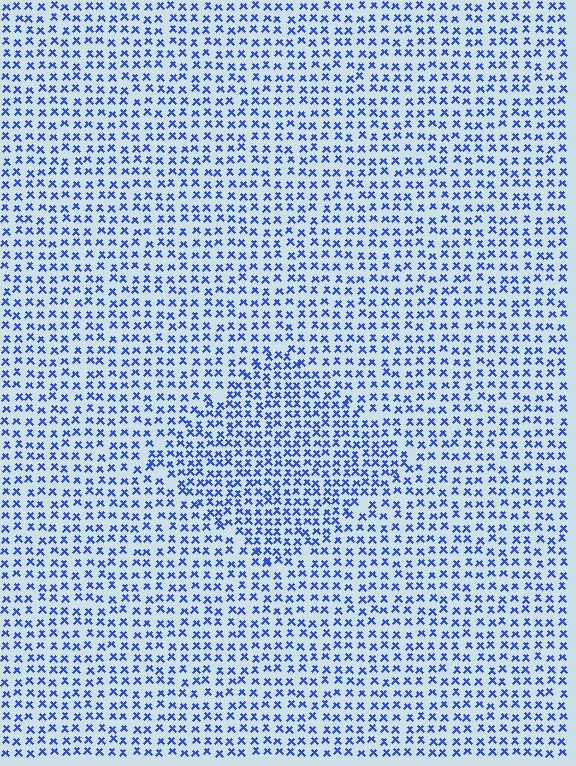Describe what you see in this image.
The image contains small blue elements arranged at two different densities. A diamond-shaped region is visible where the elements are more densely packed than the surrounding area.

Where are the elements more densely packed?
The elements are more densely packed inside the diamond boundary.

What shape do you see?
I see a diamond.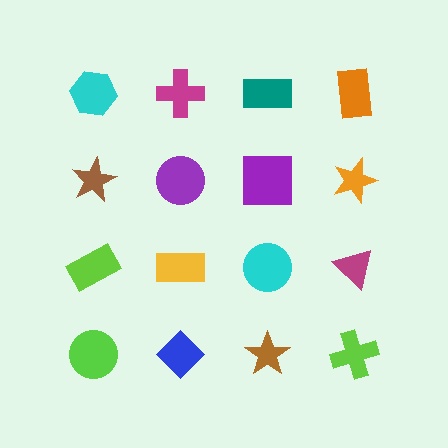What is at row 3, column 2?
A yellow rectangle.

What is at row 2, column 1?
A brown star.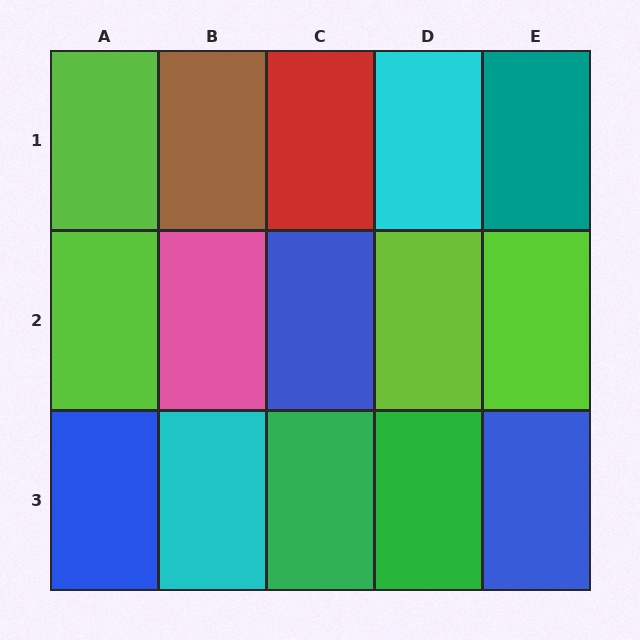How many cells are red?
1 cell is red.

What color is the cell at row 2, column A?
Lime.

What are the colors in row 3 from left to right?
Blue, cyan, green, green, blue.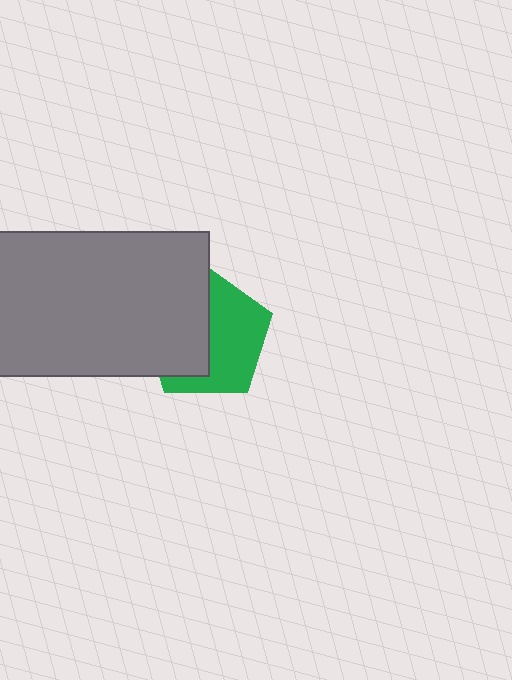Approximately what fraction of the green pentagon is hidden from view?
Roughly 47% of the green pentagon is hidden behind the gray rectangle.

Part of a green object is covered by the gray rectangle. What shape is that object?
It is a pentagon.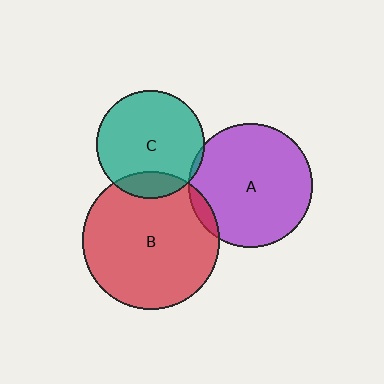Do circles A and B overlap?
Yes.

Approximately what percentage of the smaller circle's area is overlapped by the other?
Approximately 5%.